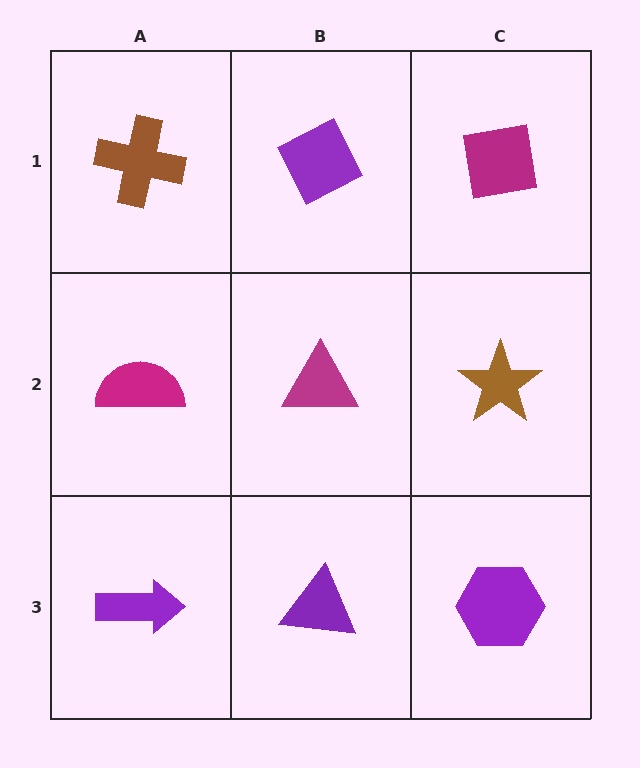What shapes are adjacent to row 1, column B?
A magenta triangle (row 2, column B), a brown cross (row 1, column A), a magenta square (row 1, column C).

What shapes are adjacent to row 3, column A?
A magenta semicircle (row 2, column A), a purple triangle (row 3, column B).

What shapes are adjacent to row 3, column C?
A brown star (row 2, column C), a purple triangle (row 3, column B).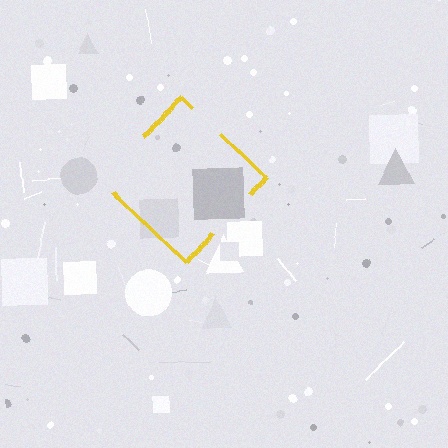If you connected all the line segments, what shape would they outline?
They would outline a diamond.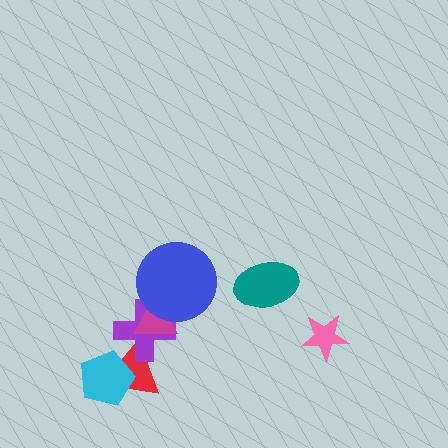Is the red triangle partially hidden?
Yes, it is partially covered by another shape.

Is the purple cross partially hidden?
Yes, it is partially covered by another shape.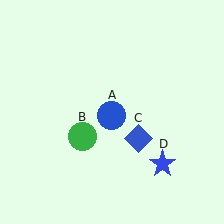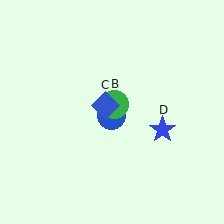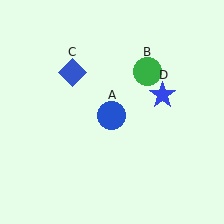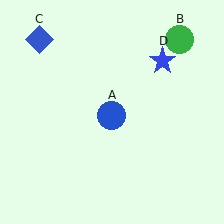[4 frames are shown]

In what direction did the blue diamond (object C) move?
The blue diamond (object C) moved up and to the left.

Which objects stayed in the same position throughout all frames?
Blue circle (object A) remained stationary.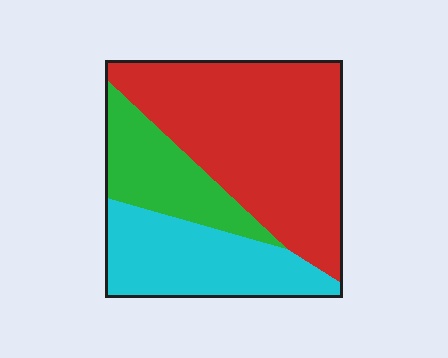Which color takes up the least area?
Green, at roughly 20%.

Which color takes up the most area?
Red, at roughly 55%.